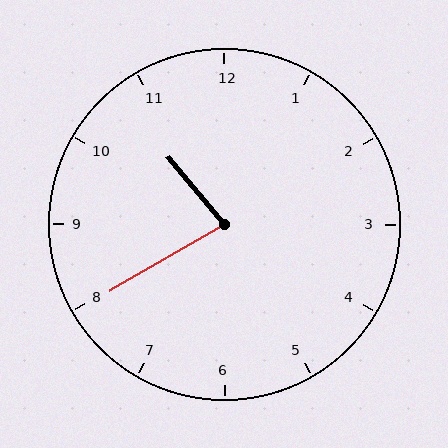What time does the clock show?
10:40.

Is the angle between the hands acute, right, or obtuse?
It is acute.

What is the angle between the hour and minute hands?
Approximately 80 degrees.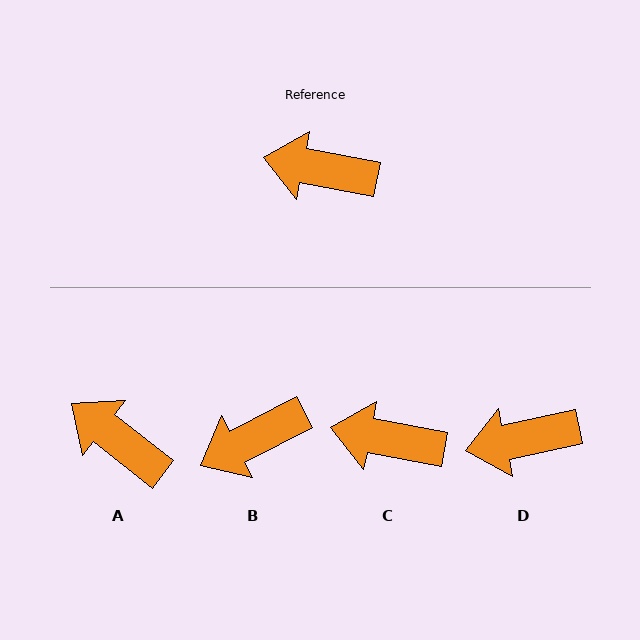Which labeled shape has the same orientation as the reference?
C.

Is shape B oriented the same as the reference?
No, it is off by about 38 degrees.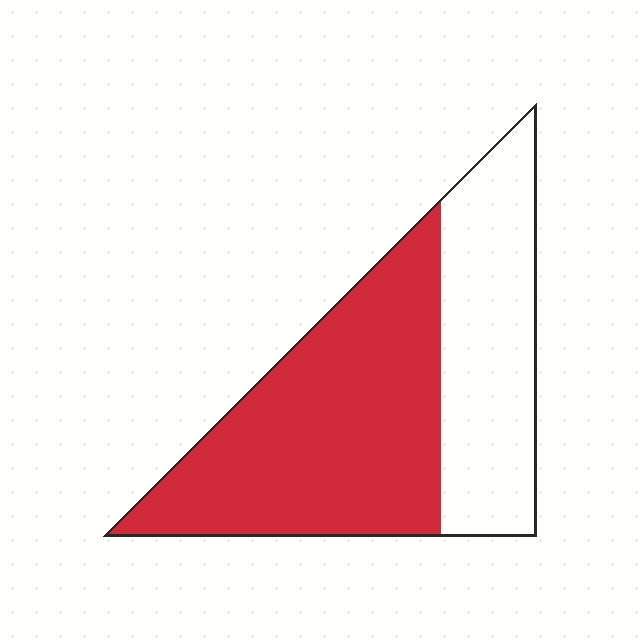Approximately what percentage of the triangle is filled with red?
Approximately 60%.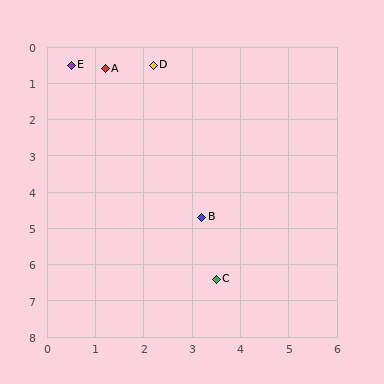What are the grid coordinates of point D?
Point D is at approximately (2.2, 0.5).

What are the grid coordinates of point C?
Point C is at approximately (3.5, 6.4).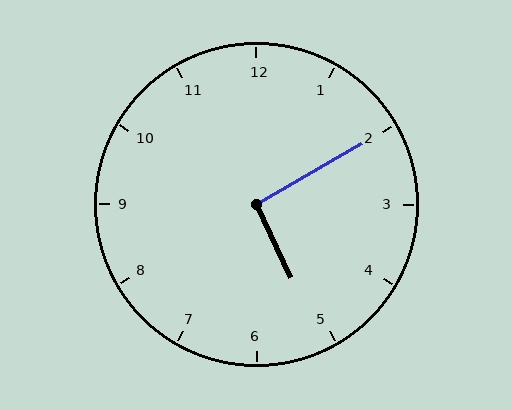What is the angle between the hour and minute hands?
Approximately 95 degrees.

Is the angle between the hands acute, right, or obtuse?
It is right.